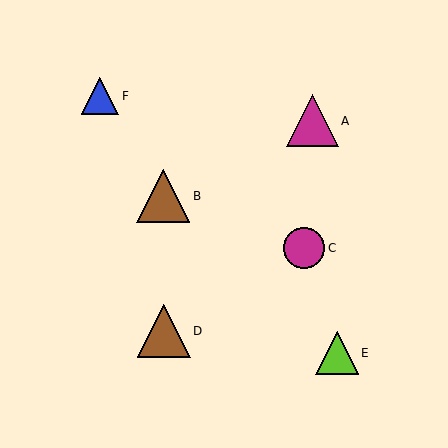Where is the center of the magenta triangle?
The center of the magenta triangle is at (313, 121).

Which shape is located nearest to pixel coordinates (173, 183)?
The brown triangle (labeled B) at (163, 196) is nearest to that location.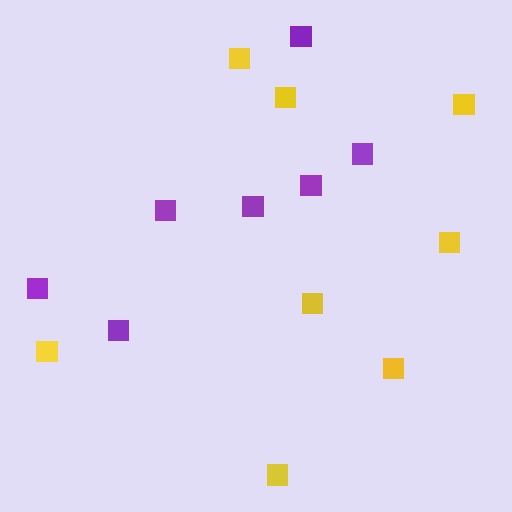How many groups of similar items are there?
There are 2 groups: one group of purple squares (7) and one group of yellow squares (8).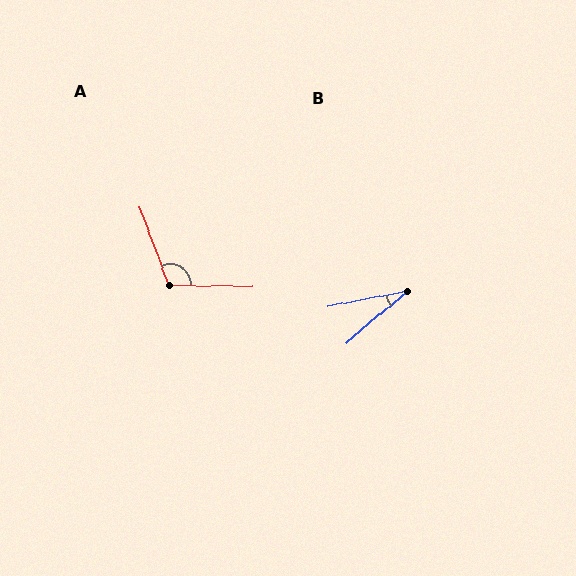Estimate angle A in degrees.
Approximately 111 degrees.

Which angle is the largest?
A, at approximately 111 degrees.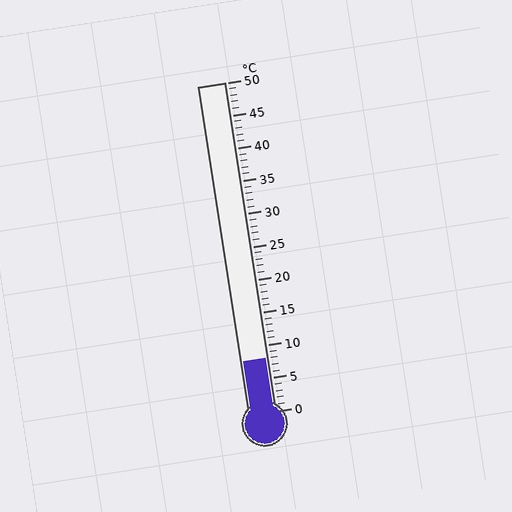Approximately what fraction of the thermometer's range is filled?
The thermometer is filled to approximately 15% of its range.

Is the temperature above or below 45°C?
The temperature is below 45°C.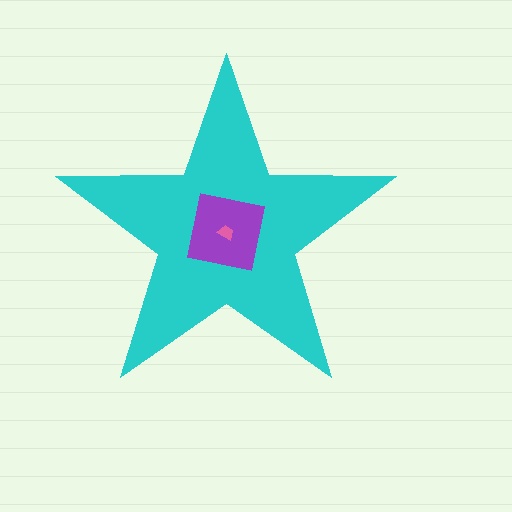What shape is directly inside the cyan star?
The purple square.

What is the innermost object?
The pink trapezoid.